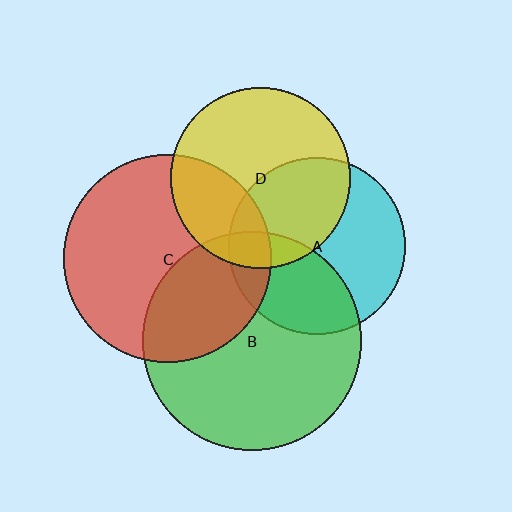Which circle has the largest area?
Circle B (green).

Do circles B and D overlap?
Yes.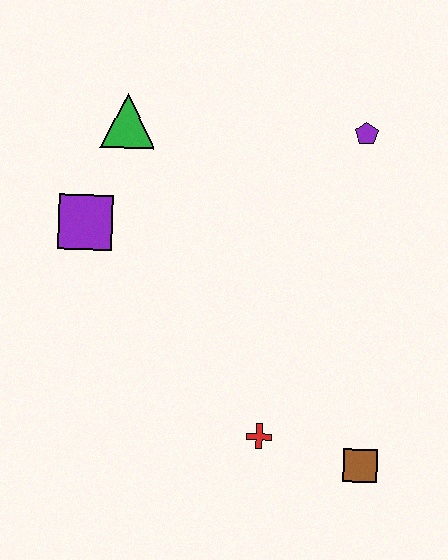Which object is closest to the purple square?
The green triangle is closest to the purple square.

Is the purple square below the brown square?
No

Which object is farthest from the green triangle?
The brown square is farthest from the green triangle.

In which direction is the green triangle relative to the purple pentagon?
The green triangle is to the left of the purple pentagon.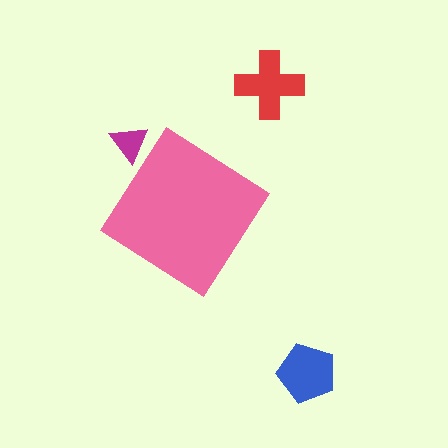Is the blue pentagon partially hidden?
No, the blue pentagon is fully visible.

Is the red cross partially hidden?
No, the red cross is fully visible.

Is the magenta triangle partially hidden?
Yes, the magenta triangle is partially hidden behind the pink diamond.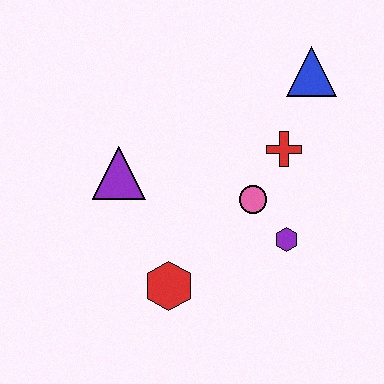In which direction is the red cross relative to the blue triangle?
The red cross is below the blue triangle.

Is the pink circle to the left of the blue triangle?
Yes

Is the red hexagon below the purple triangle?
Yes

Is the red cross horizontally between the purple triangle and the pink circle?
No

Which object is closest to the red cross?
The pink circle is closest to the red cross.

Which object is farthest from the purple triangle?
The blue triangle is farthest from the purple triangle.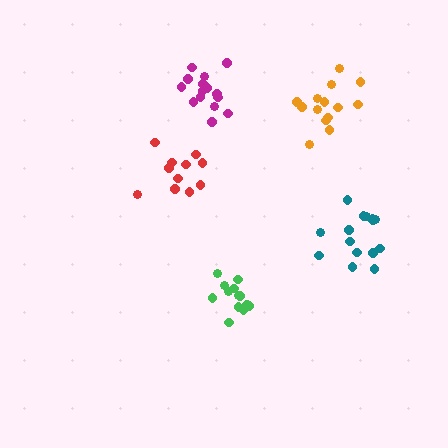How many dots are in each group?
Group 1: 15 dots, Group 2: 11 dots, Group 3: 13 dots, Group 4: 15 dots, Group 5: 14 dots (68 total).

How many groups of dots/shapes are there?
There are 5 groups.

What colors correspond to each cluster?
The clusters are colored: magenta, red, green, teal, orange.